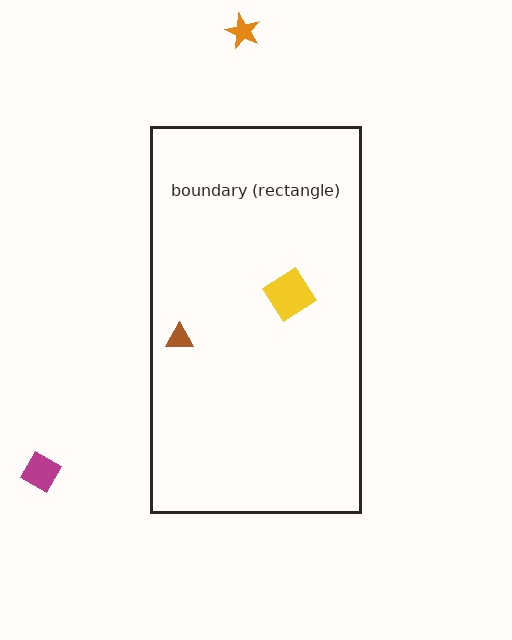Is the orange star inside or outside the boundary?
Outside.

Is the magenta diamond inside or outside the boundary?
Outside.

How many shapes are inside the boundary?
2 inside, 2 outside.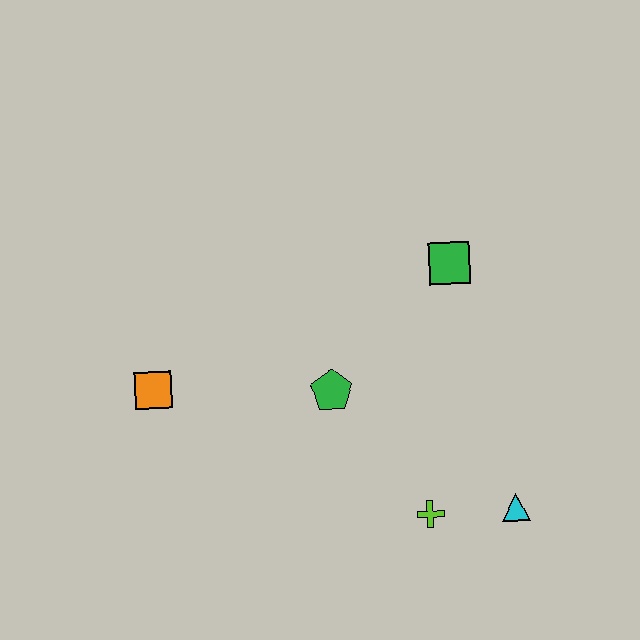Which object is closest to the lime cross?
The cyan triangle is closest to the lime cross.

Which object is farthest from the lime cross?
The orange square is farthest from the lime cross.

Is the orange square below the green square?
Yes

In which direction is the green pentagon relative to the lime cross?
The green pentagon is above the lime cross.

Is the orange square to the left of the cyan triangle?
Yes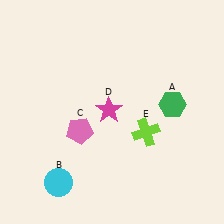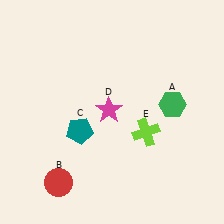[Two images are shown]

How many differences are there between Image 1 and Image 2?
There are 2 differences between the two images.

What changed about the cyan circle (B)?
In Image 1, B is cyan. In Image 2, it changed to red.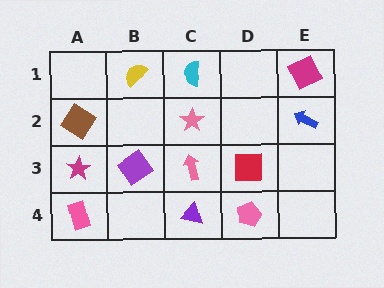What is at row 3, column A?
A magenta star.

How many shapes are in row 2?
3 shapes.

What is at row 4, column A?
A pink rectangle.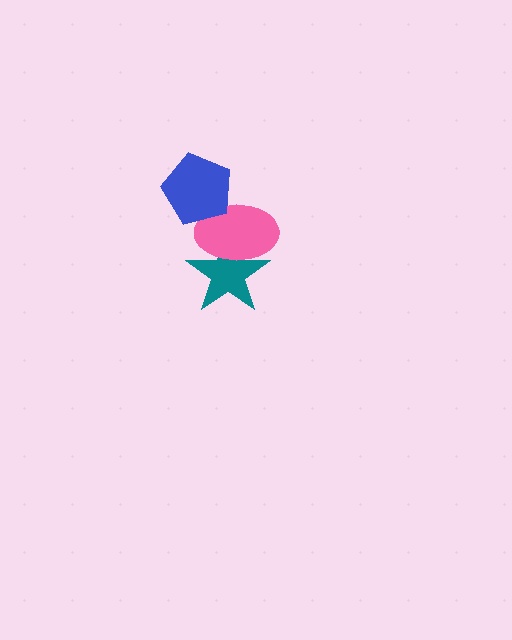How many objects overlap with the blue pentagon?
1 object overlaps with the blue pentagon.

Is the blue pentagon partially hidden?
No, no other shape covers it.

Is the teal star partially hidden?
Yes, it is partially covered by another shape.